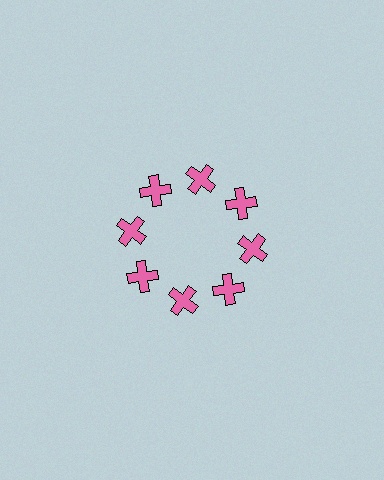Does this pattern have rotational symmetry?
Yes, this pattern has 8-fold rotational symmetry. It looks the same after rotating 45 degrees around the center.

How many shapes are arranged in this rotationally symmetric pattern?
There are 8 shapes, arranged in 8 groups of 1.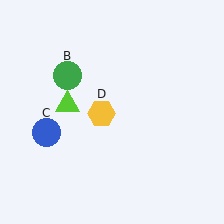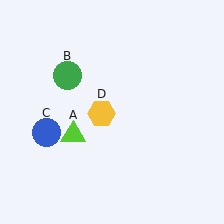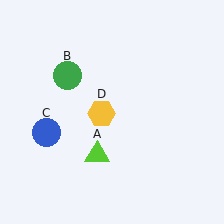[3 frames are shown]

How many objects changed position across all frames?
1 object changed position: lime triangle (object A).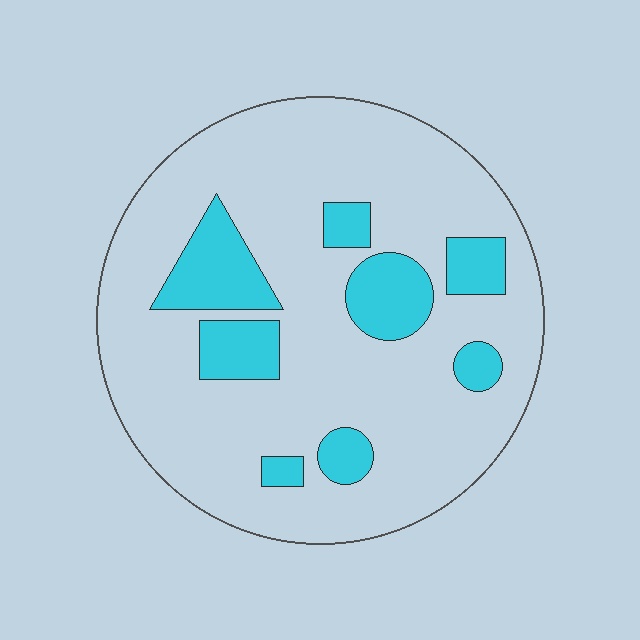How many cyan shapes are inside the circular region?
8.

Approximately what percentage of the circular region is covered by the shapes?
Approximately 20%.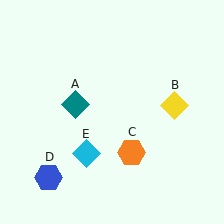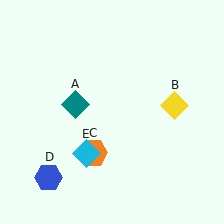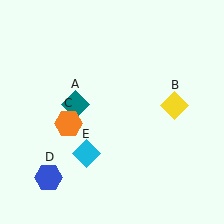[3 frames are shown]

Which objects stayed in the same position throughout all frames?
Teal diamond (object A) and yellow diamond (object B) and blue hexagon (object D) and cyan diamond (object E) remained stationary.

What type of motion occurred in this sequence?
The orange hexagon (object C) rotated clockwise around the center of the scene.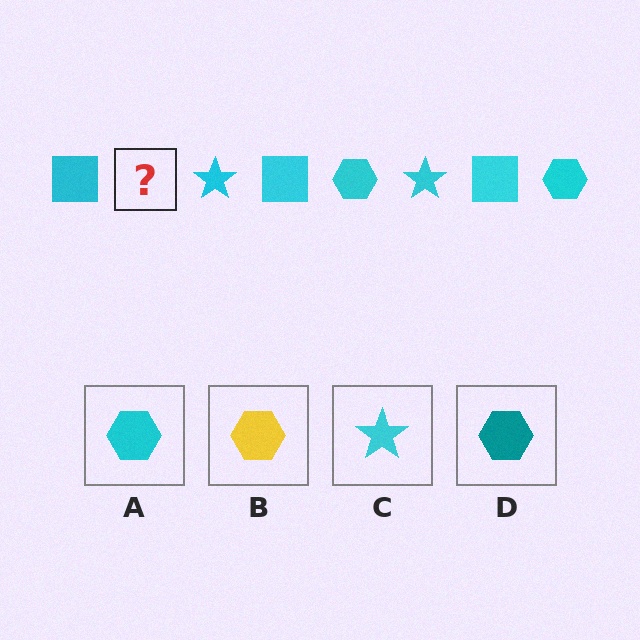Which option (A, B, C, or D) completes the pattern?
A.